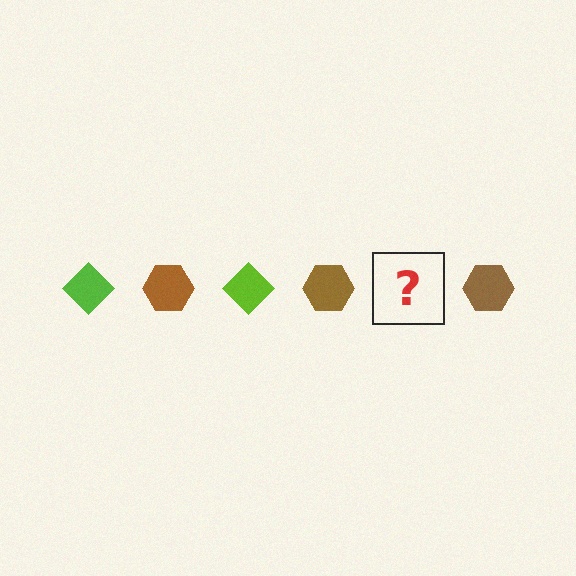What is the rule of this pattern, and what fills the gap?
The rule is that the pattern alternates between lime diamond and brown hexagon. The gap should be filled with a lime diamond.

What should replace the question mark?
The question mark should be replaced with a lime diamond.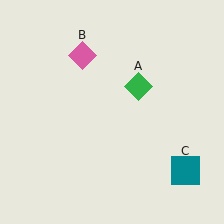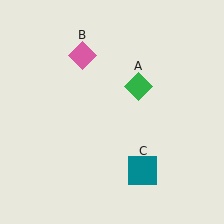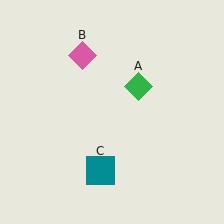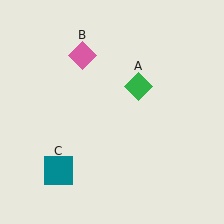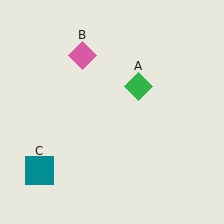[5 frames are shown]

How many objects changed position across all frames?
1 object changed position: teal square (object C).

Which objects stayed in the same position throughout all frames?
Green diamond (object A) and pink diamond (object B) remained stationary.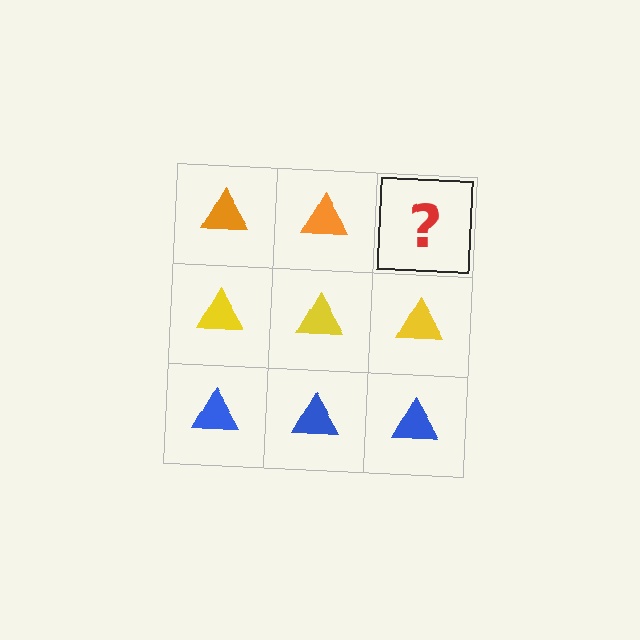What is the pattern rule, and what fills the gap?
The rule is that each row has a consistent color. The gap should be filled with an orange triangle.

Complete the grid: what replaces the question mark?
The question mark should be replaced with an orange triangle.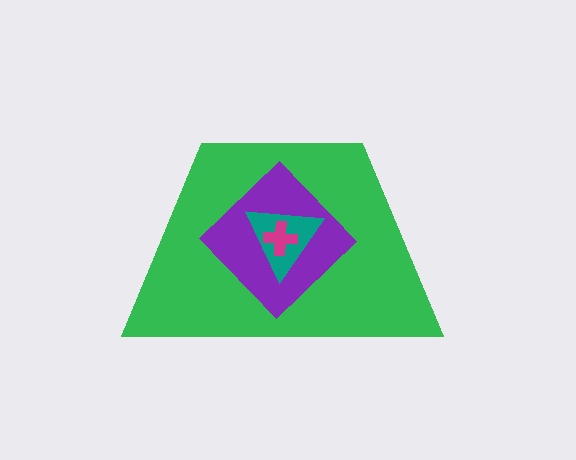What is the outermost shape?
The green trapezoid.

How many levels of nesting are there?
4.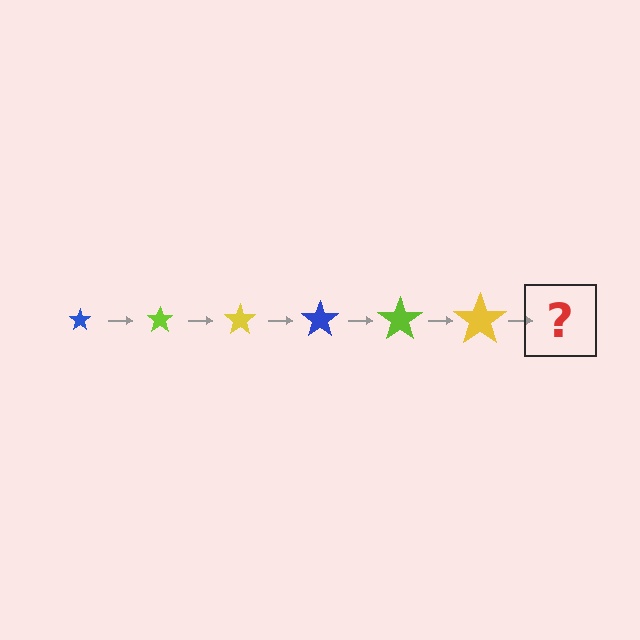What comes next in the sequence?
The next element should be a blue star, larger than the previous one.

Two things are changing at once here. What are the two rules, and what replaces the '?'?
The two rules are that the star grows larger each step and the color cycles through blue, lime, and yellow. The '?' should be a blue star, larger than the previous one.